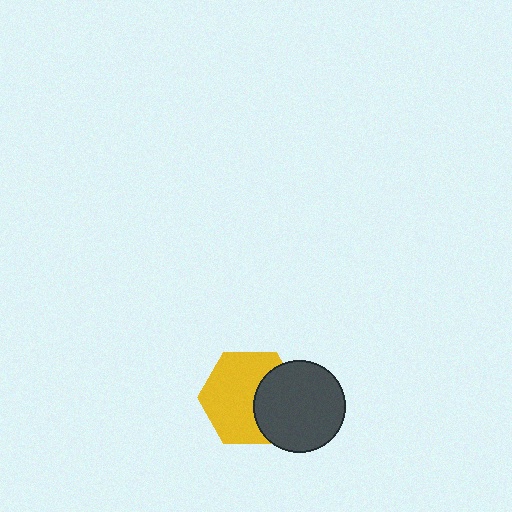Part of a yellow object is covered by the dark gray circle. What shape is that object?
It is a hexagon.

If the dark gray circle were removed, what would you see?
You would see the complete yellow hexagon.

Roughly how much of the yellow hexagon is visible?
Most of it is visible (roughly 66%).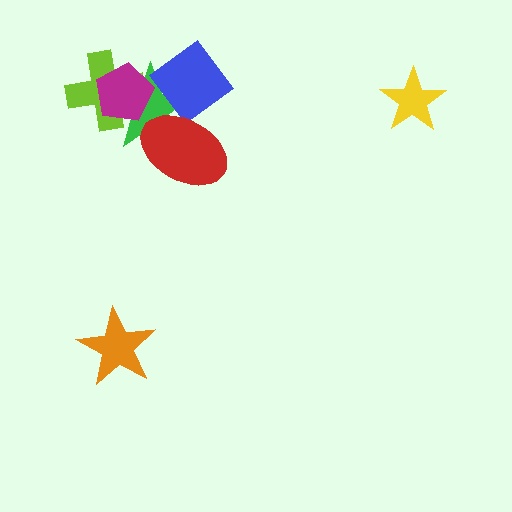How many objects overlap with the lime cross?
2 objects overlap with the lime cross.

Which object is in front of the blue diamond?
The red ellipse is in front of the blue diamond.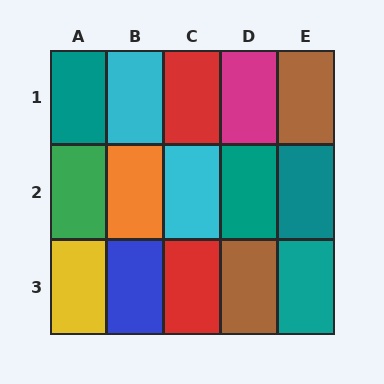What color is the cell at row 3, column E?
Teal.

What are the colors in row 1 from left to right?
Teal, cyan, red, magenta, brown.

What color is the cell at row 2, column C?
Cyan.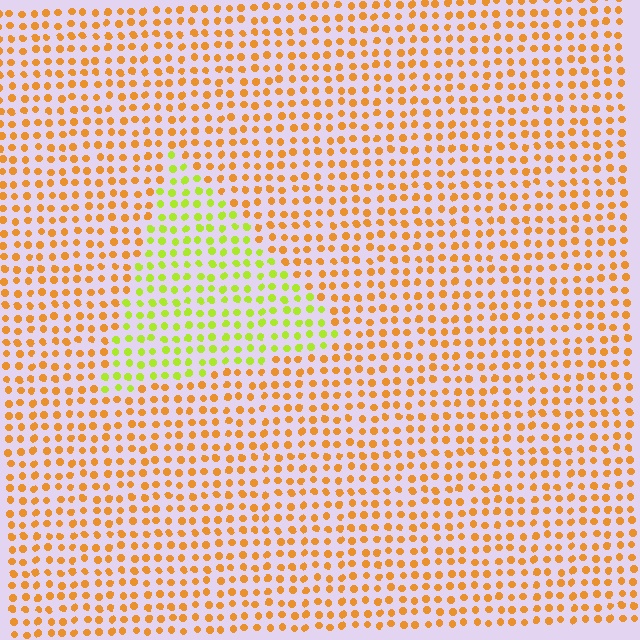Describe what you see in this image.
The image is filled with small orange elements in a uniform arrangement. A triangle-shaped region is visible where the elements are tinted to a slightly different hue, forming a subtle color boundary.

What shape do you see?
I see a triangle.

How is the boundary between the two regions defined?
The boundary is defined purely by a slight shift in hue (about 48 degrees). Spacing, size, and orientation are identical on both sides.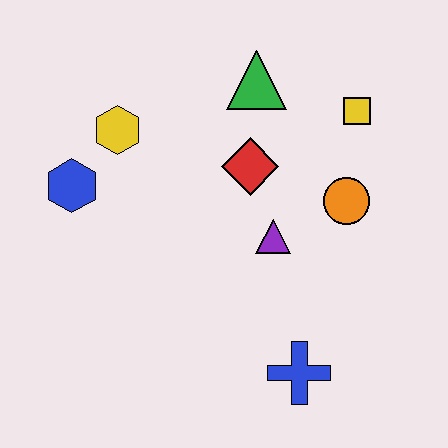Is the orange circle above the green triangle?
No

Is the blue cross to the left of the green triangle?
No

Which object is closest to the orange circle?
The purple triangle is closest to the orange circle.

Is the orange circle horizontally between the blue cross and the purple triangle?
No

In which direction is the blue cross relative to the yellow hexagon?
The blue cross is below the yellow hexagon.